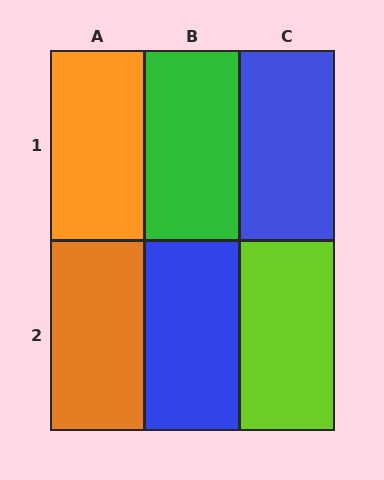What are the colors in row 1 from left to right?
Orange, green, blue.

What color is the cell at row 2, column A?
Orange.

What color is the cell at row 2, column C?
Lime.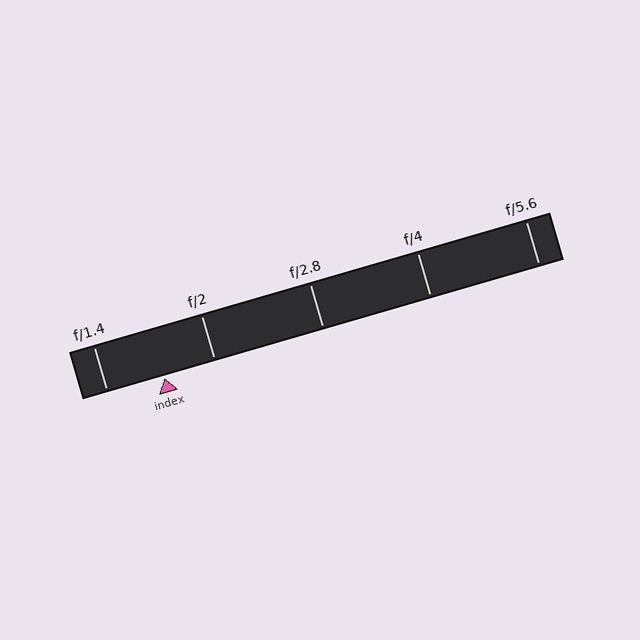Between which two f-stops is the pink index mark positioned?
The index mark is between f/1.4 and f/2.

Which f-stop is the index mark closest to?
The index mark is closest to f/2.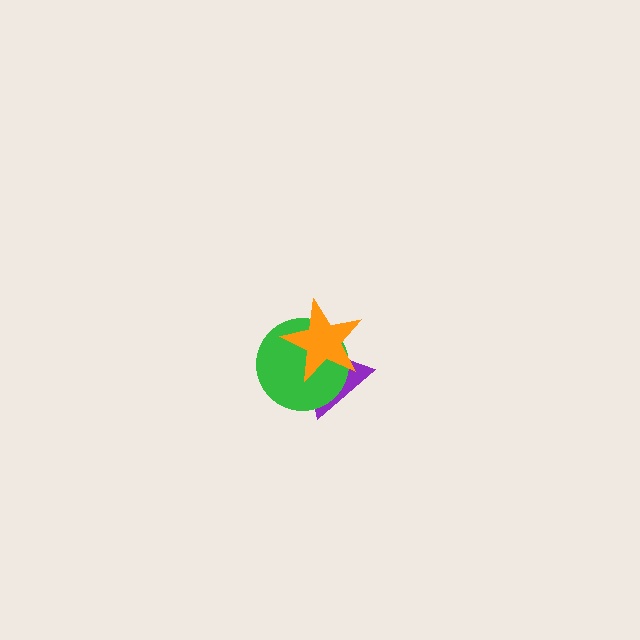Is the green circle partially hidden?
Yes, it is partially covered by another shape.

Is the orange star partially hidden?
No, no other shape covers it.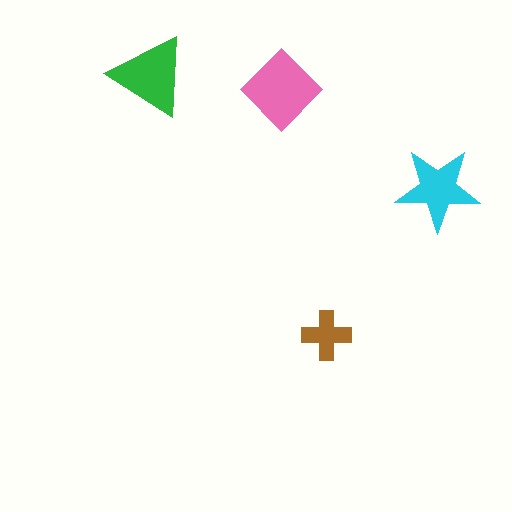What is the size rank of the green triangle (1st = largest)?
2nd.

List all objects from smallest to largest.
The brown cross, the cyan star, the green triangle, the pink diamond.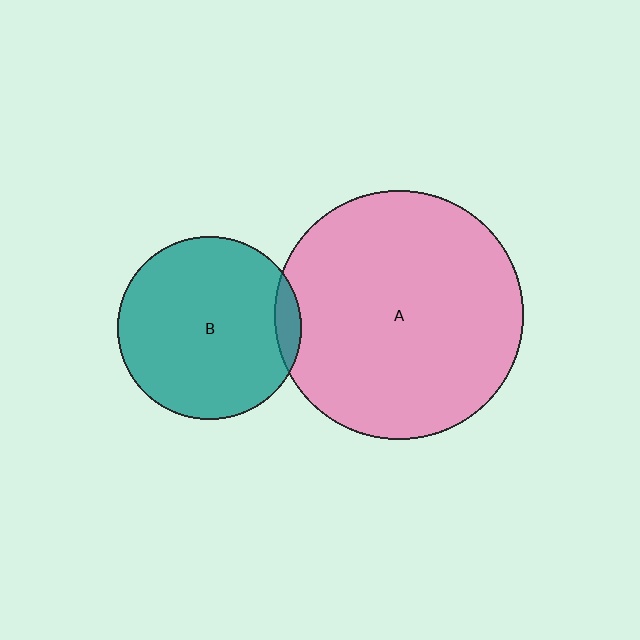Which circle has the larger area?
Circle A (pink).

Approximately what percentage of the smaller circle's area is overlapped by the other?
Approximately 5%.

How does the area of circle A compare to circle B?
Approximately 1.8 times.